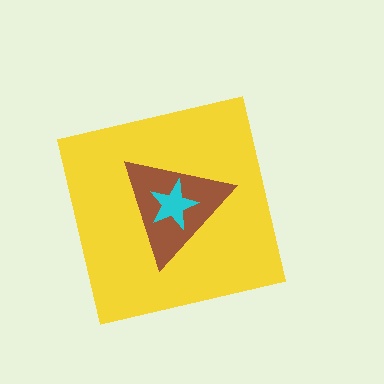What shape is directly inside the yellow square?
The brown triangle.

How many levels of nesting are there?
3.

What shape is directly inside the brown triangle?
The cyan star.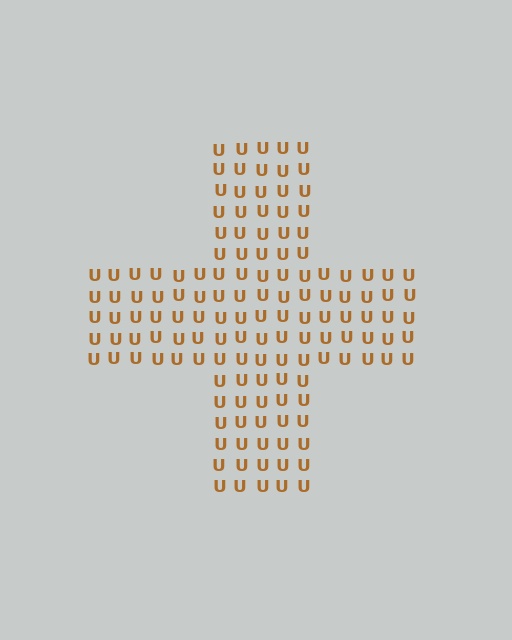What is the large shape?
The large shape is a cross.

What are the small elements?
The small elements are letter U's.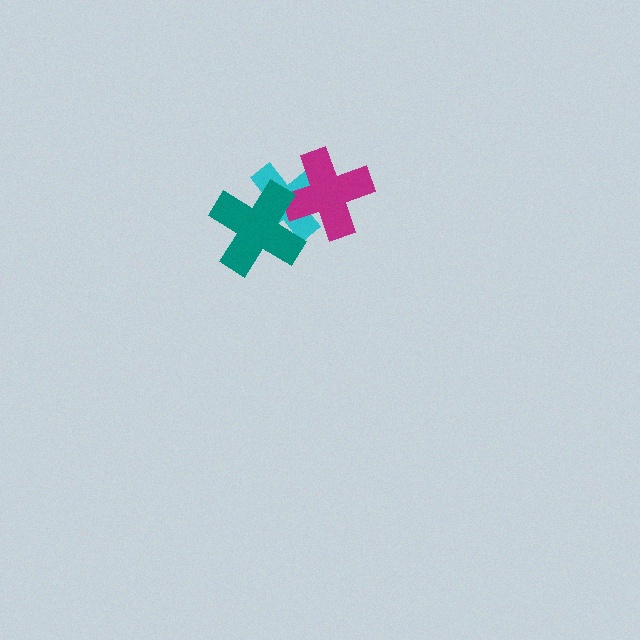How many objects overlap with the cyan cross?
2 objects overlap with the cyan cross.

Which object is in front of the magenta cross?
The teal cross is in front of the magenta cross.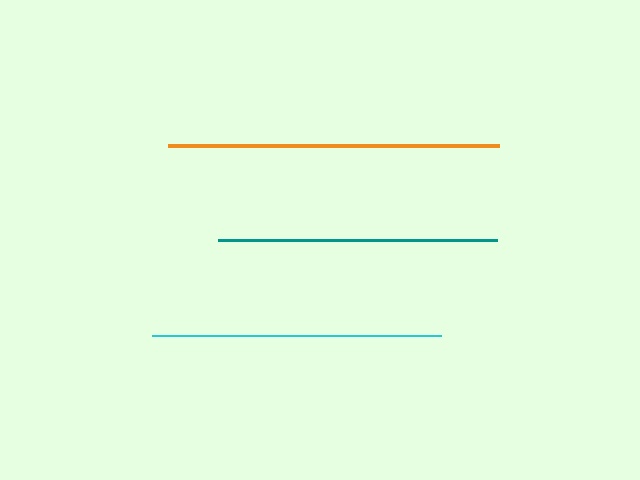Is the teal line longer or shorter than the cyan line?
The cyan line is longer than the teal line.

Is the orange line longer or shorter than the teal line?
The orange line is longer than the teal line.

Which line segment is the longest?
The orange line is the longest at approximately 331 pixels.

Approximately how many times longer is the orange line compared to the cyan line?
The orange line is approximately 1.1 times the length of the cyan line.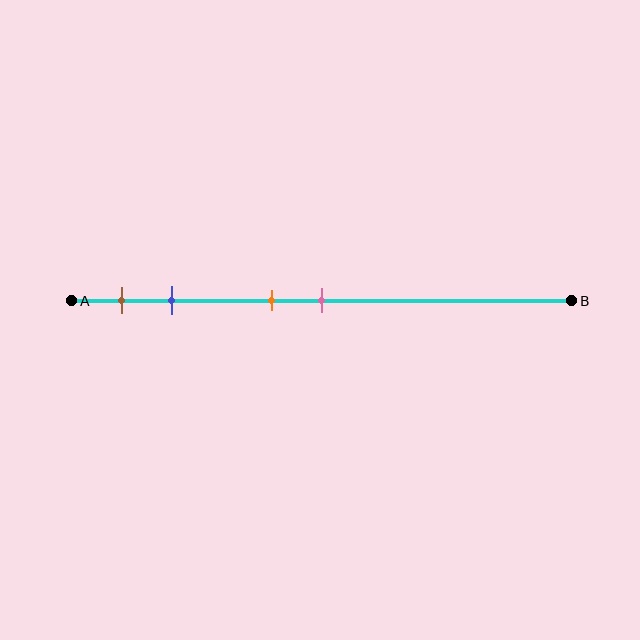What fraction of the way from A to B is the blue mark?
The blue mark is approximately 20% (0.2) of the way from A to B.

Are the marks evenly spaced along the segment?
No, the marks are not evenly spaced.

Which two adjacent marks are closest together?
The orange and pink marks are the closest adjacent pair.